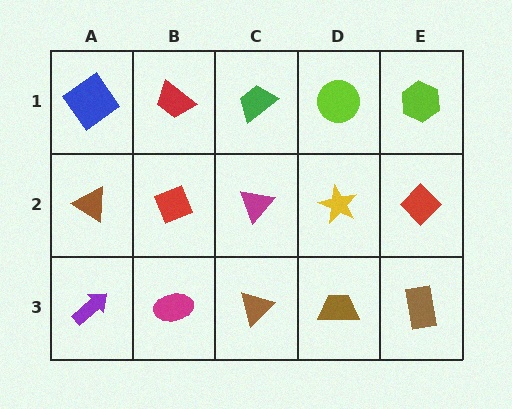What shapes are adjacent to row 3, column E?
A red diamond (row 2, column E), a brown trapezoid (row 3, column D).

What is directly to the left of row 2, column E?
A yellow star.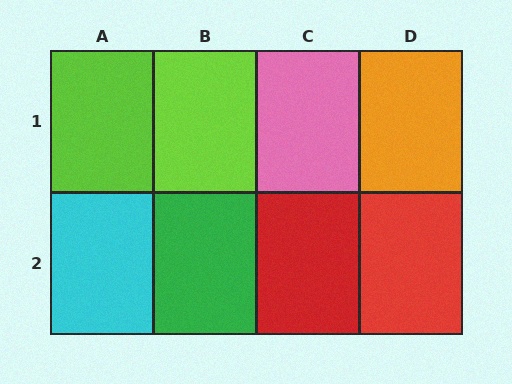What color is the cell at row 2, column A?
Cyan.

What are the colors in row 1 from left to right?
Lime, lime, pink, orange.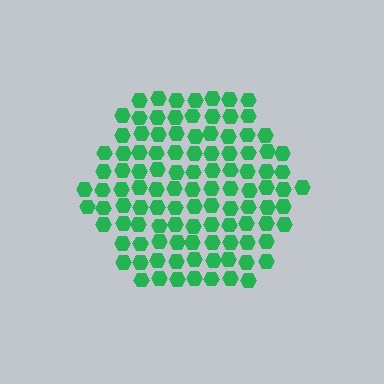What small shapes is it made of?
It is made of small hexagons.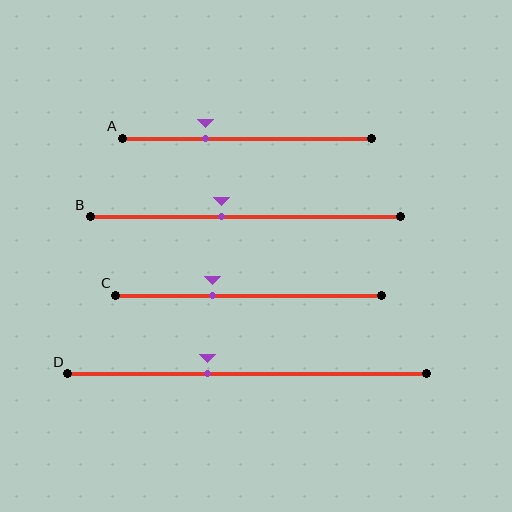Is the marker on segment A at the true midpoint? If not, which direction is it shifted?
No, the marker on segment A is shifted to the left by about 17% of the segment length.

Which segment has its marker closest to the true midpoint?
Segment B has its marker closest to the true midpoint.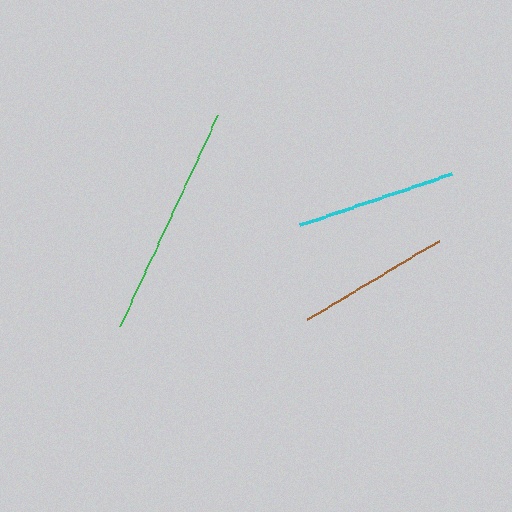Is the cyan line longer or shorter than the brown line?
The cyan line is longer than the brown line.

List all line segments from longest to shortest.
From longest to shortest: green, cyan, brown.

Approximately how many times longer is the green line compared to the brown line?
The green line is approximately 1.5 times the length of the brown line.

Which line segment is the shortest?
The brown line is the shortest at approximately 153 pixels.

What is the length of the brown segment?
The brown segment is approximately 153 pixels long.